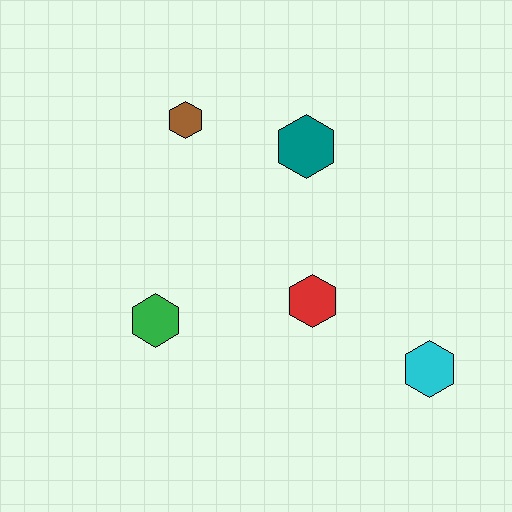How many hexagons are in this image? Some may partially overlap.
There are 5 hexagons.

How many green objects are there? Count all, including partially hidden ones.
There is 1 green object.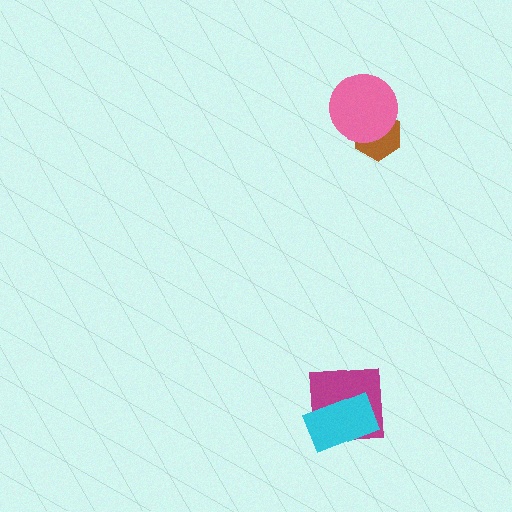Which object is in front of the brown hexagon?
The pink circle is in front of the brown hexagon.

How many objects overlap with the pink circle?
1 object overlaps with the pink circle.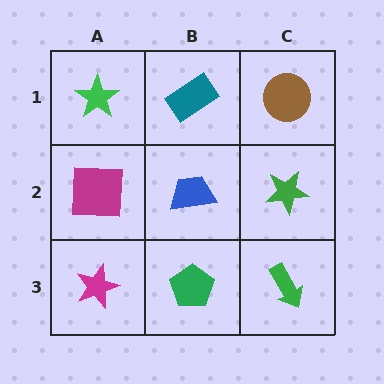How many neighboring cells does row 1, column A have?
2.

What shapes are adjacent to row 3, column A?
A magenta square (row 2, column A), a green pentagon (row 3, column B).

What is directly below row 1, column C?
A green star.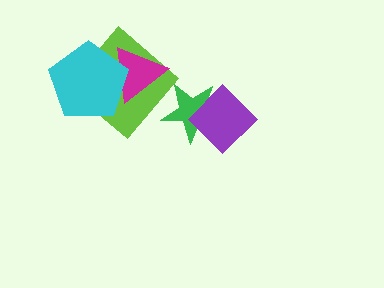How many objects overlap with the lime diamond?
2 objects overlap with the lime diamond.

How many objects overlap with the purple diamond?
1 object overlaps with the purple diamond.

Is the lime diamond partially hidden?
Yes, it is partially covered by another shape.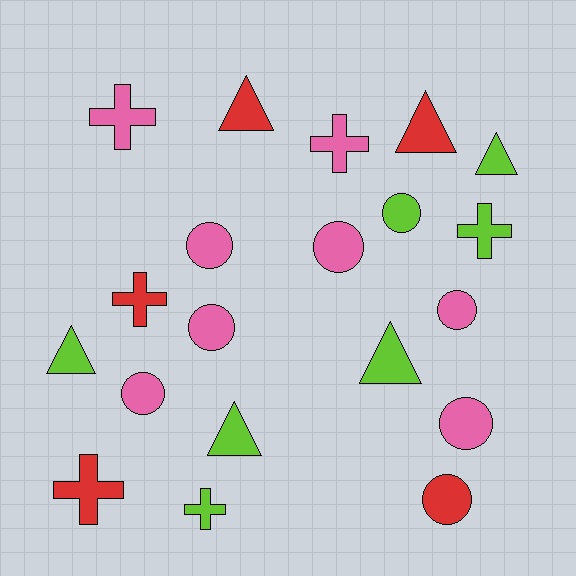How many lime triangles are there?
There are 4 lime triangles.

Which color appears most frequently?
Pink, with 8 objects.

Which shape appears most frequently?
Circle, with 8 objects.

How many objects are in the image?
There are 20 objects.